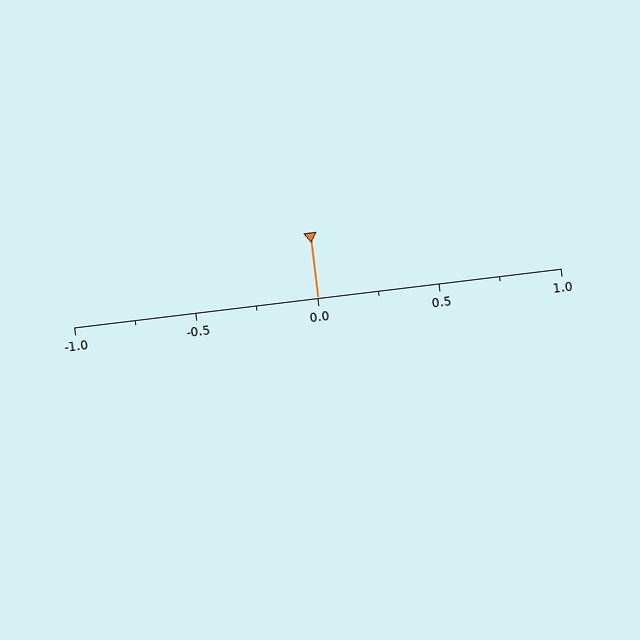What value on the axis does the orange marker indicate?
The marker indicates approximately 0.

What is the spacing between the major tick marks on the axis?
The major ticks are spaced 0.5 apart.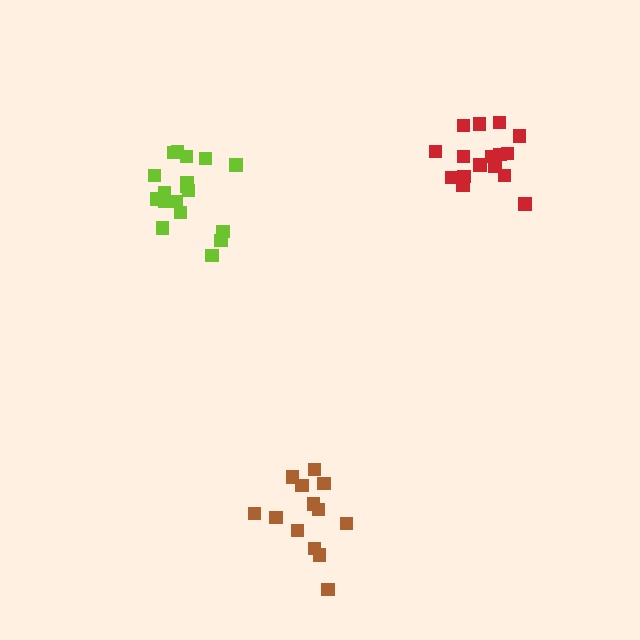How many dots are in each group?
Group 1: 18 dots, Group 2: 13 dots, Group 3: 16 dots (47 total).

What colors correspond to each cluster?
The clusters are colored: lime, brown, red.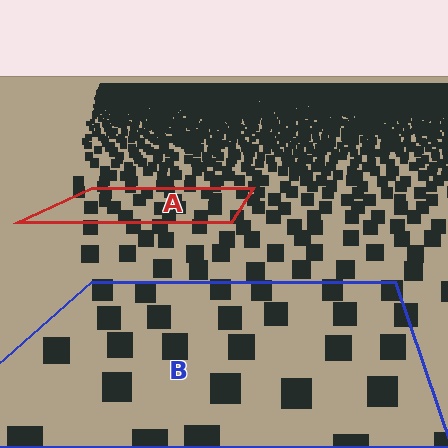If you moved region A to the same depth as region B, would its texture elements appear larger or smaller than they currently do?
They would appear larger. At a closer depth, the same texture elements are projected at a bigger on-screen size.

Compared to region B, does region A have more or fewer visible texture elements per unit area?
Region A has more texture elements per unit area — they are packed more densely because it is farther away.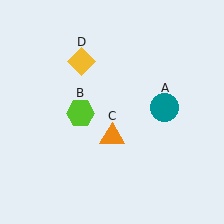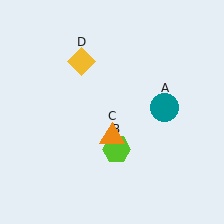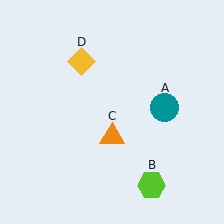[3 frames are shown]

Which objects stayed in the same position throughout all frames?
Teal circle (object A) and orange triangle (object C) and yellow diamond (object D) remained stationary.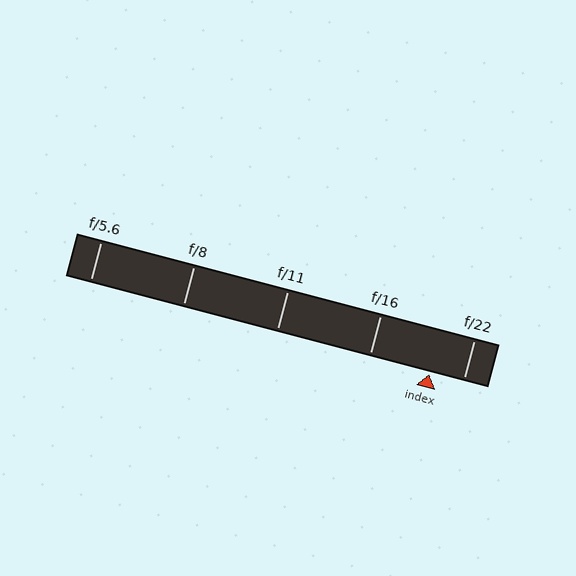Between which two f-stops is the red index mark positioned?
The index mark is between f/16 and f/22.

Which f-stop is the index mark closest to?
The index mark is closest to f/22.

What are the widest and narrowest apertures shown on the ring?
The widest aperture shown is f/5.6 and the narrowest is f/22.